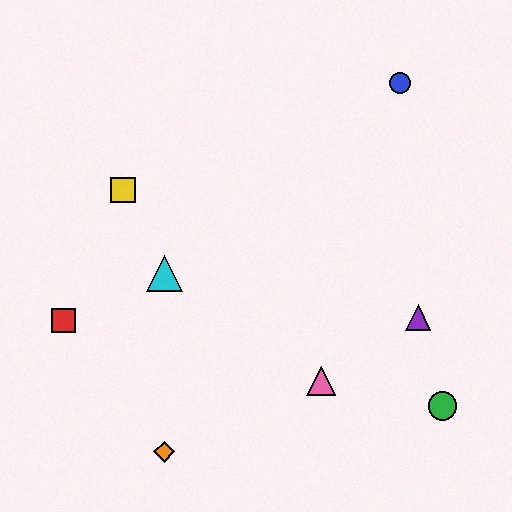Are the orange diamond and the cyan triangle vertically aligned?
Yes, both are at x≈164.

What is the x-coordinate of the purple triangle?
The purple triangle is at x≈418.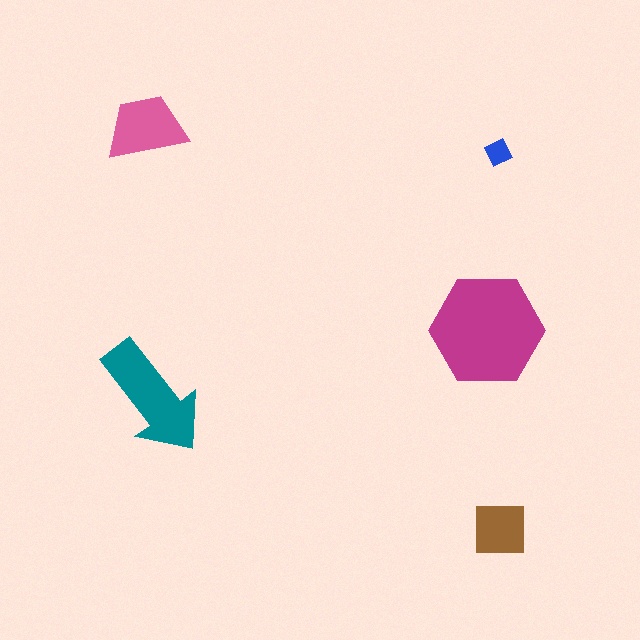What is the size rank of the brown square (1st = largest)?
4th.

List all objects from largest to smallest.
The magenta hexagon, the teal arrow, the pink trapezoid, the brown square, the blue diamond.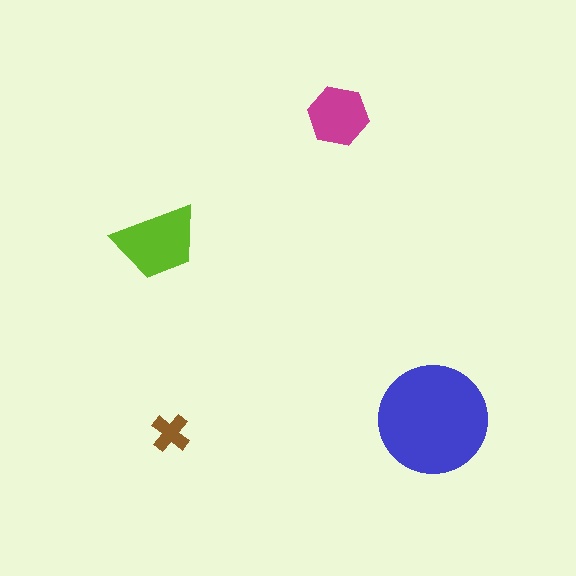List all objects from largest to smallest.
The blue circle, the lime trapezoid, the magenta hexagon, the brown cross.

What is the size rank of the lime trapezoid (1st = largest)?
2nd.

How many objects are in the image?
There are 4 objects in the image.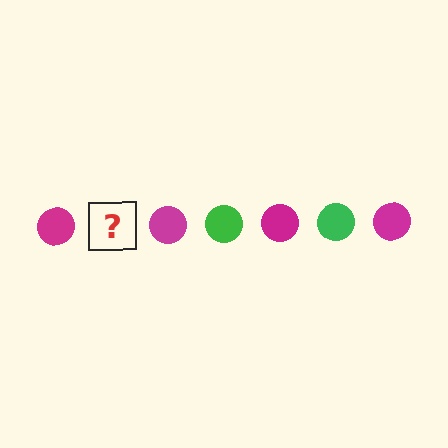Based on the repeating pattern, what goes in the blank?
The blank should be a green circle.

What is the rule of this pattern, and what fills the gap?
The rule is that the pattern cycles through magenta, green circles. The gap should be filled with a green circle.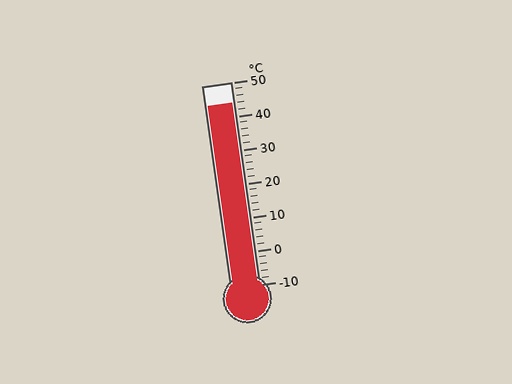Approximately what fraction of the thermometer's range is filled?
The thermometer is filled to approximately 90% of its range.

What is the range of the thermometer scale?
The thermometer scale ranges from -10°C to 50°C.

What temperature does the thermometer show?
The thermometer shows approximately 44°C.